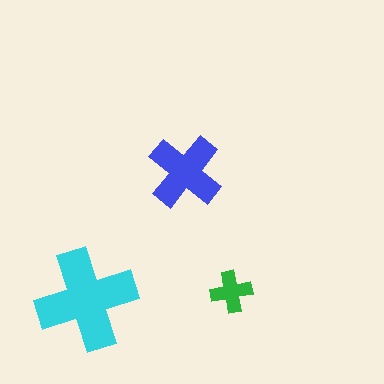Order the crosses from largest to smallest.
the cyan one, the blue one, the green one.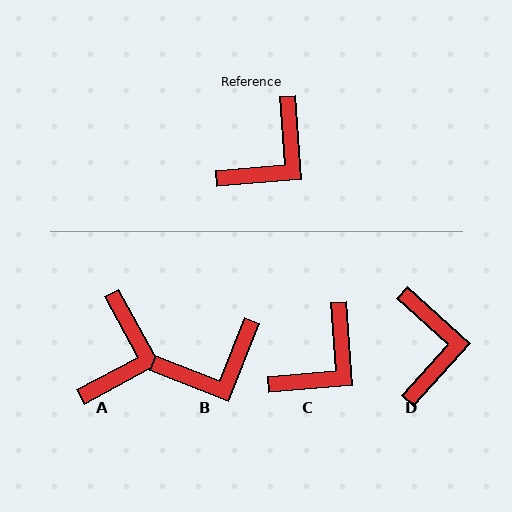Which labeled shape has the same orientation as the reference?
C.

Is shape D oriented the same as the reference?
No, it is off by about 44 degrees.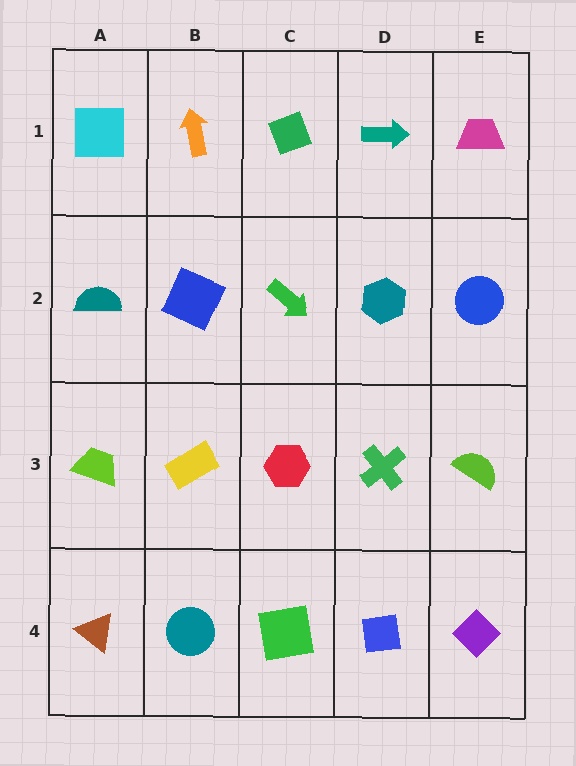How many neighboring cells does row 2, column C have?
4.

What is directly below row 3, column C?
A green square.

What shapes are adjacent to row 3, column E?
A blue circle (row 2, column E), a purple diamond (row 4, column E), a green cross (row 3, column D).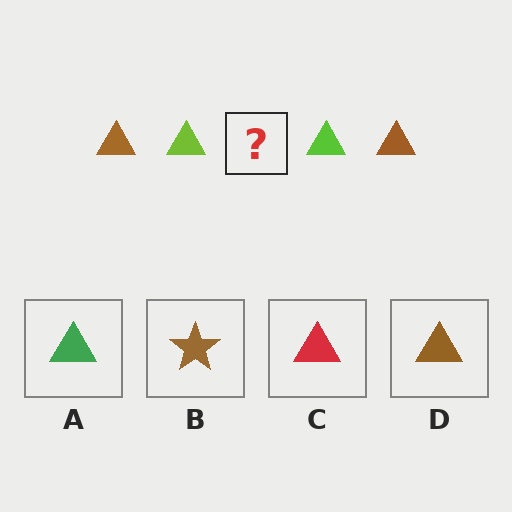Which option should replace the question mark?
Option D.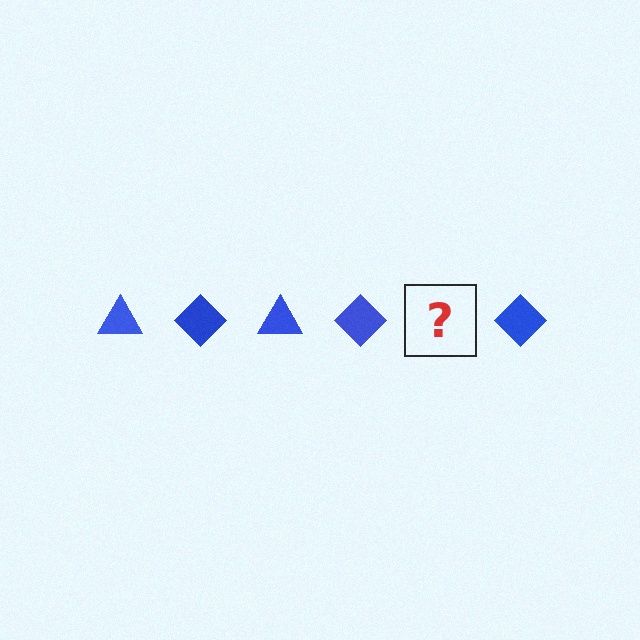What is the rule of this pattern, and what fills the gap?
The rule is that the pattern cycles through triangle, diamond shapes in blue. The gap should be filled with a blue triangle.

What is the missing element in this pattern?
The missing element is a blue triangle.